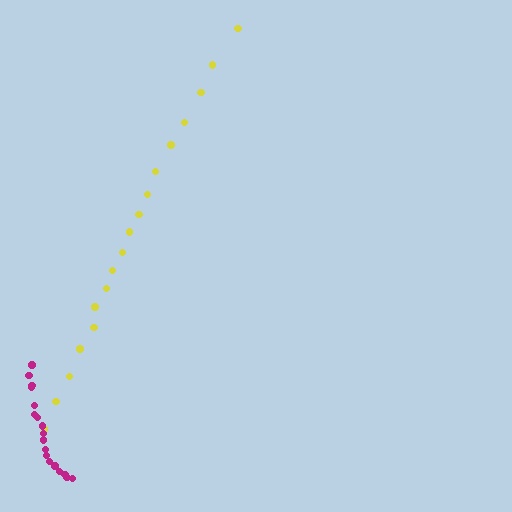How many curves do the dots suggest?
There are 2 distinct paths.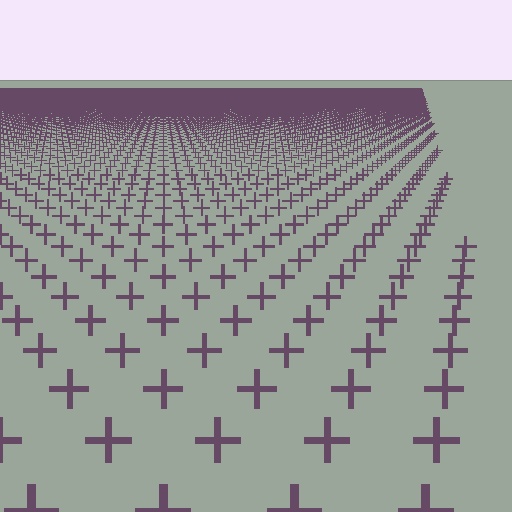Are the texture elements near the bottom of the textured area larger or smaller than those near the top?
Larger. Near the bottom, elements are closer to the viewer and appear at a bigger on-screen size.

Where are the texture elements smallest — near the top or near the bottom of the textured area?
Near the top.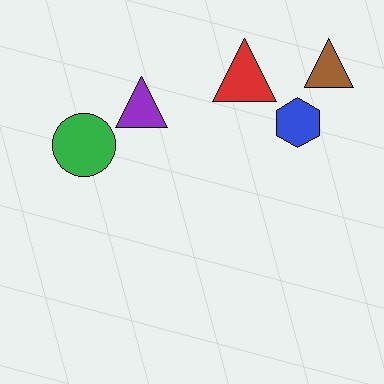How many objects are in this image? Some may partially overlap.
There are 5 objects.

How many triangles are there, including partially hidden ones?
There are 3 triangles.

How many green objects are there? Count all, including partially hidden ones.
There is 1 green object.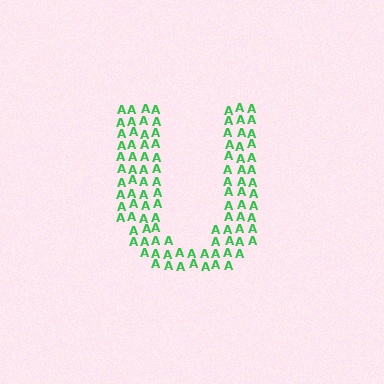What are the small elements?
The small elements are letter A's.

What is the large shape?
The large shape is the letter U.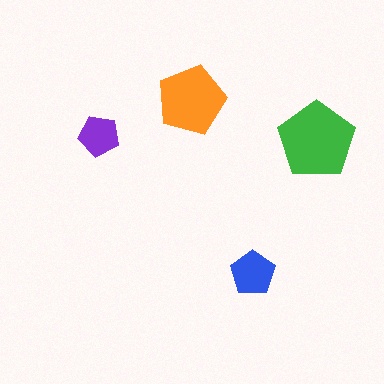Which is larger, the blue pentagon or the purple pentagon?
The blue one.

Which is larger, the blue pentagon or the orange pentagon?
The orange one.